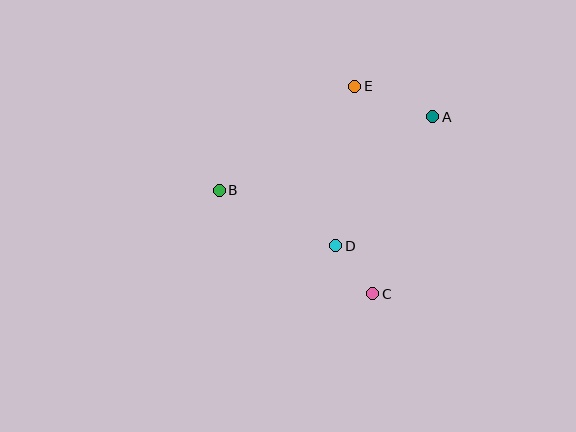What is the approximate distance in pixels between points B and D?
The distance between B and D is approximately 129 pixels.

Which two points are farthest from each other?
Points A and B are farthest from each other.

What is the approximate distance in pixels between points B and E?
The distance between B and E is approximately 171 pixels.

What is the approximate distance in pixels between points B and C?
The distance between B and C is approximately 185 pixels.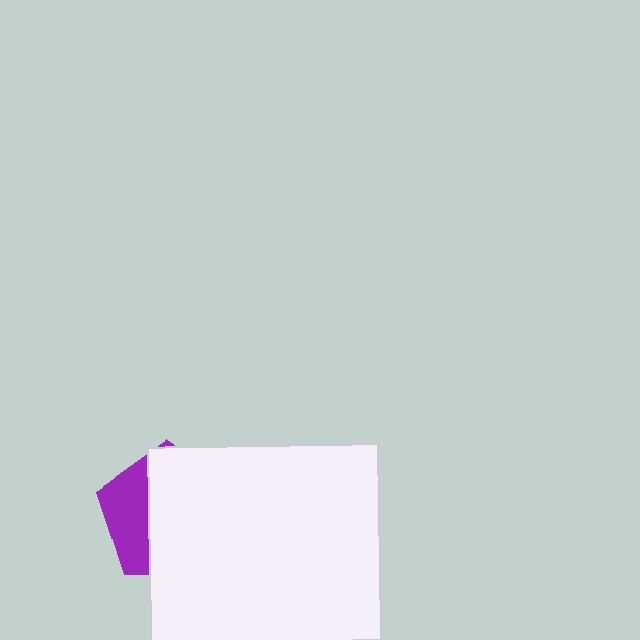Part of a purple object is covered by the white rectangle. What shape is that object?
It is a pentagon.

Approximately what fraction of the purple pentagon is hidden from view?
Roughly 68% of the purple pentagon is hidden behind the white rectangle.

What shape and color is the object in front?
The object in front is a white rectangle.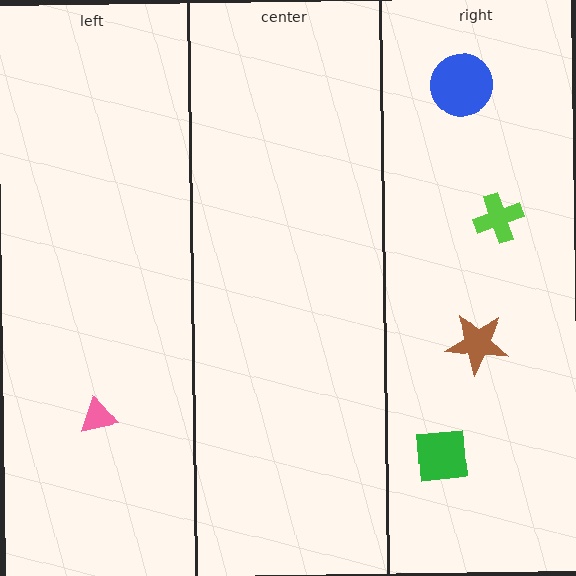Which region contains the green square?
The right region.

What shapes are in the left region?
The pink triangle.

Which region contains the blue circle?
The right region.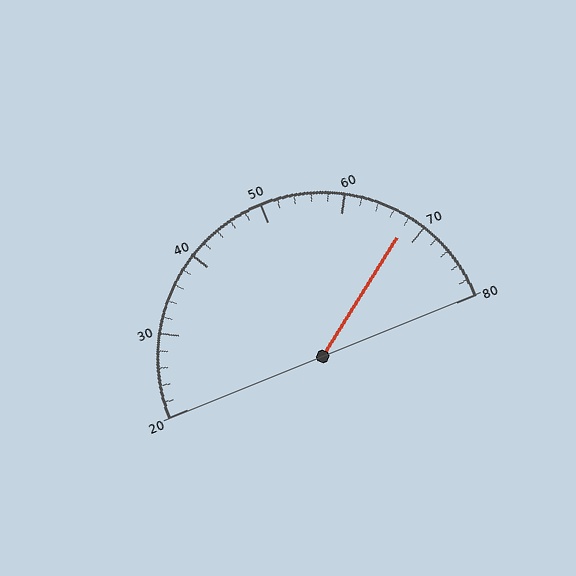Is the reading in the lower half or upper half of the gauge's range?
The reading is in the upper half of the range (20 to 80).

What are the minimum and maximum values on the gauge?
The gauge ranges from 20 to 80.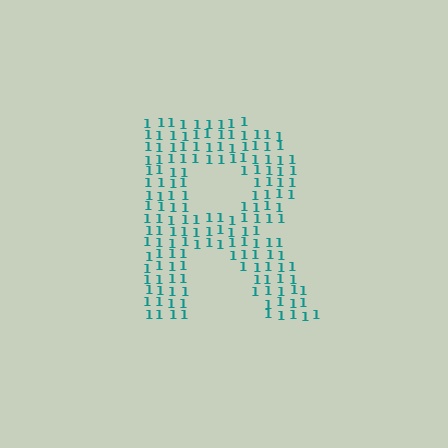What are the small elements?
The small elements are digit 1's.